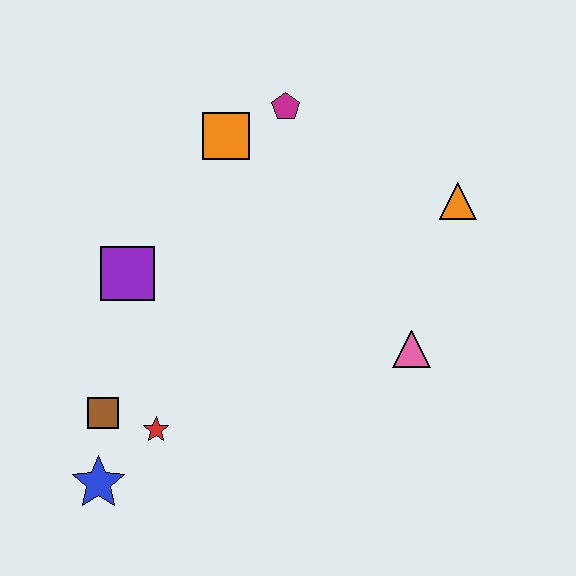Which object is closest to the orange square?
The magenta pentagon is closest to the orange square.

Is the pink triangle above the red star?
Yes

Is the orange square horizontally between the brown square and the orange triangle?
Yes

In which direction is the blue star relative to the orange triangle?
The blue star is to the left of the orange triangle.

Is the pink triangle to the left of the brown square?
No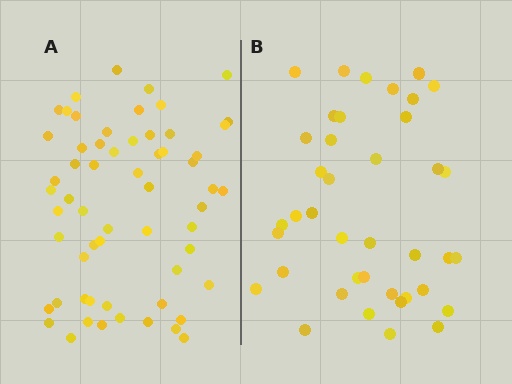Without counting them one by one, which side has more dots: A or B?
Region A (the left region) has more dots.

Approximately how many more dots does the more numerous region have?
Region A has approximately 20 more dots than region B.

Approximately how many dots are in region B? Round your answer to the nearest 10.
About 40 dots.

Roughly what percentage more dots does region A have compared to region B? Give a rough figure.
About 50% more.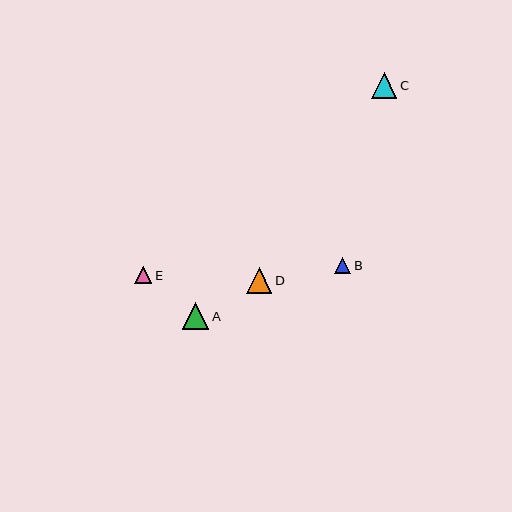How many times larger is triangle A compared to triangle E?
Triangle A is approximately 1.6 times the size of triangle E.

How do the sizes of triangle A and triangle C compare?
Triangle A and triangle C are approximately the same size.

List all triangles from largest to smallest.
From largest to smallest: A, C, D, E, B.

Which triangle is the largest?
Triangle A is the largest with a size of approximately 27 pixels.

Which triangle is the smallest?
Triangle B is the smallest with a size of approximately 16 pixels.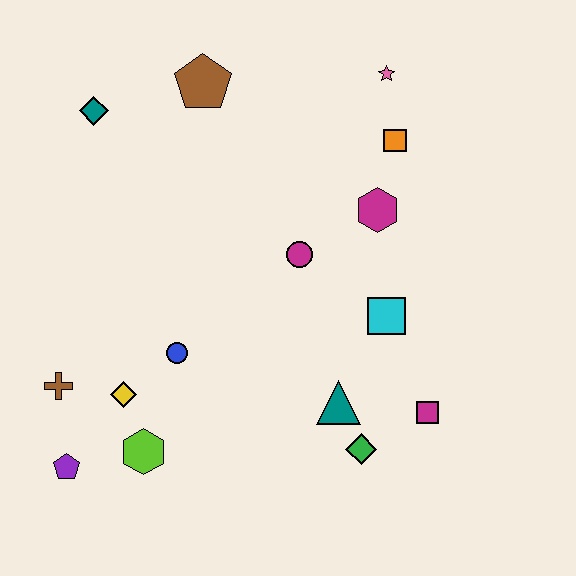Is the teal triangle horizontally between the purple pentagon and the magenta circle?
No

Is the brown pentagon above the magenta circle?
Yes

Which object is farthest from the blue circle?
The pink star is farthest from the blue circle.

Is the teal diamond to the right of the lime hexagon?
No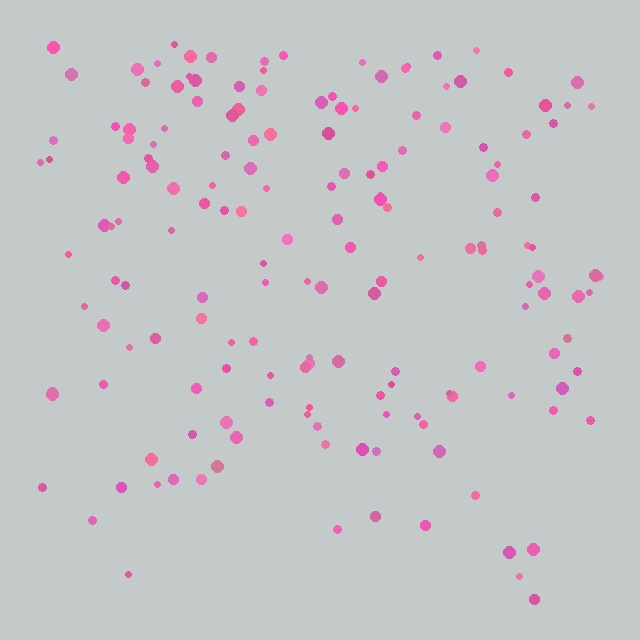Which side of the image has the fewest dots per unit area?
The bottom.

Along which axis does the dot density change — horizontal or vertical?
Vertical.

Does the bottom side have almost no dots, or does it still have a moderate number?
Still a moderate number, just noticeably fewer than the top.